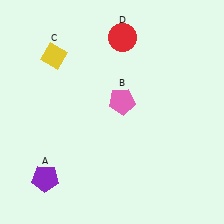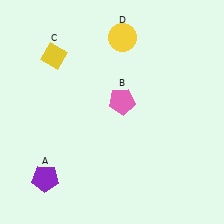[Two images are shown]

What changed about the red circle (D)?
In Image 1, D is red. In Image 2, it changed to yellow.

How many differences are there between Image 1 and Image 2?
There is 1 difference between the two images.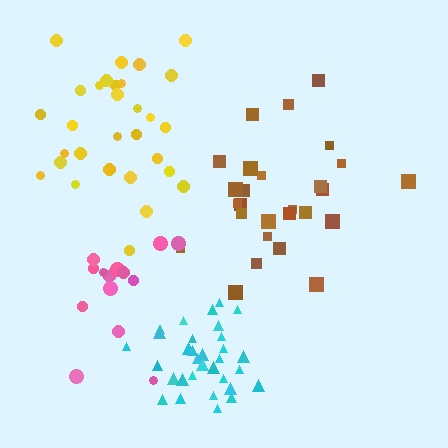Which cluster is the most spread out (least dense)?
Brown.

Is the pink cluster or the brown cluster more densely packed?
Pink.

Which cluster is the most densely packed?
Cyan.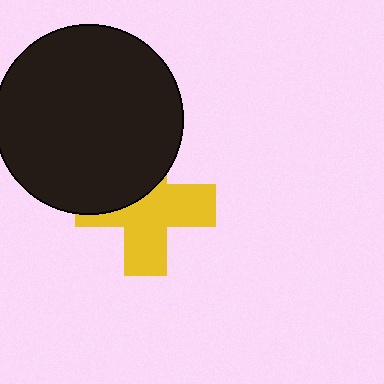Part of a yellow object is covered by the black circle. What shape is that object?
It is a cross.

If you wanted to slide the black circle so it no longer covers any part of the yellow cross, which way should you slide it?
Slide it up — that is the most direct way to separate the two shapes.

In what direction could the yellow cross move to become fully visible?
The yellow cross could move down. That would shift it out from behind the black circle entirely.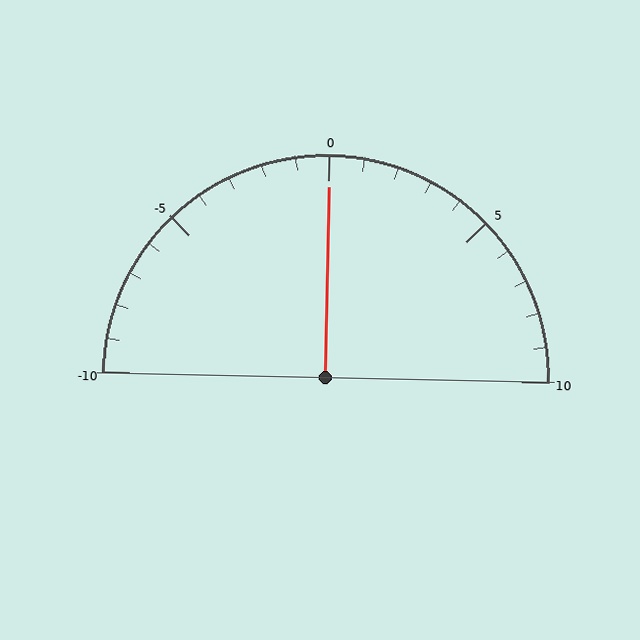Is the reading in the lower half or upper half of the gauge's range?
The reading is in the upper half of the range (-10 to 10).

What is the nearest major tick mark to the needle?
The nearest major tick mark is 0.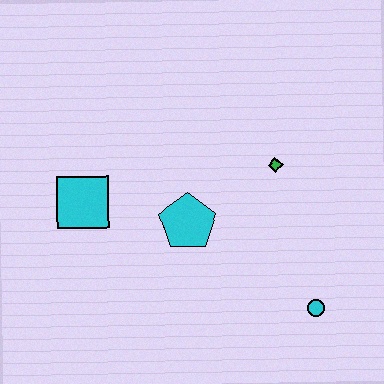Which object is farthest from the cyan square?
The cyan circle is farthest from the cyan square.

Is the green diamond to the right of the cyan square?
Yes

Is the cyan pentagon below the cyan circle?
No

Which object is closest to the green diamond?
The cyan pentagon is closest to the green diamond.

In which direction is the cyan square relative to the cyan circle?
The cyan square is to the left of the cyan circle.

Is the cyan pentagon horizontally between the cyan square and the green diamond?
Yes